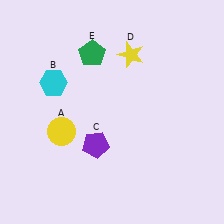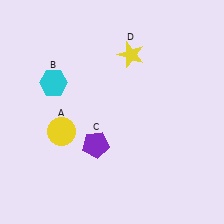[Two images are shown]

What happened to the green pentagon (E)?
The green pentagon (E) was removed in Image 2. It was in the top-left area of Image 1.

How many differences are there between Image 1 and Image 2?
There is 1 difference between the two images.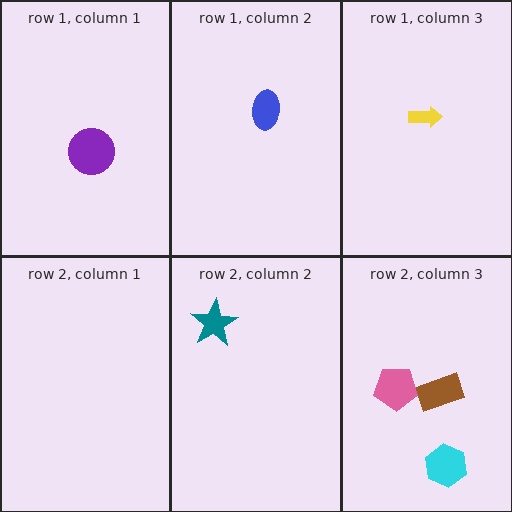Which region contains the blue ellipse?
The row 1, column 2 region.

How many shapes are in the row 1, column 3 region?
1.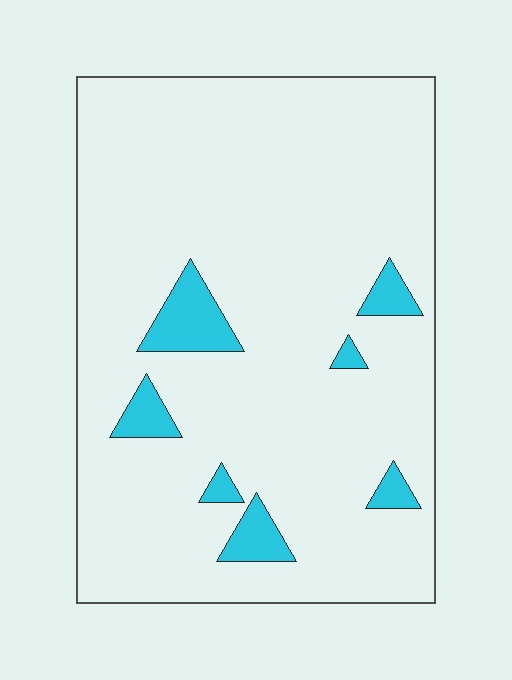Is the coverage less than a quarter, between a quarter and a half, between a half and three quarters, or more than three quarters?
Less than a quarter.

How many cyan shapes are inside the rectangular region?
7.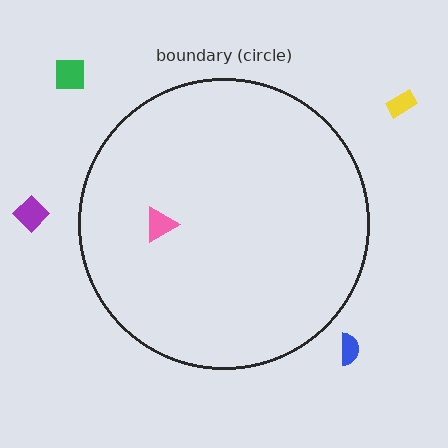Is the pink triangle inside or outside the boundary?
Inside.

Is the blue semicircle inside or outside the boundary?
Outside.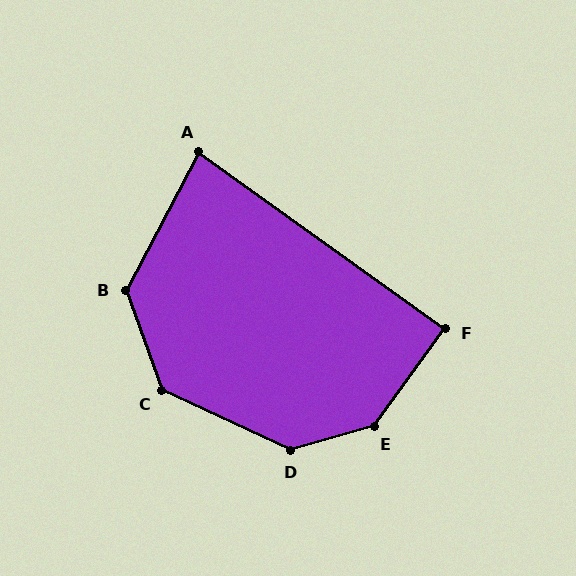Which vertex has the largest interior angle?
E, at approximately 142 degrees.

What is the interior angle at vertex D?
Approximately 139 degrees (obtuse).